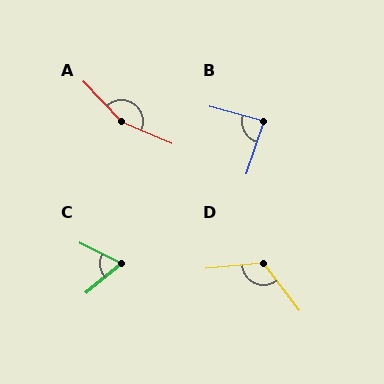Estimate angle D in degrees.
Approximately 122 degrees.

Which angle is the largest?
A, at approximately 156 degrees.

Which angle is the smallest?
C, at approximately 66 degrees.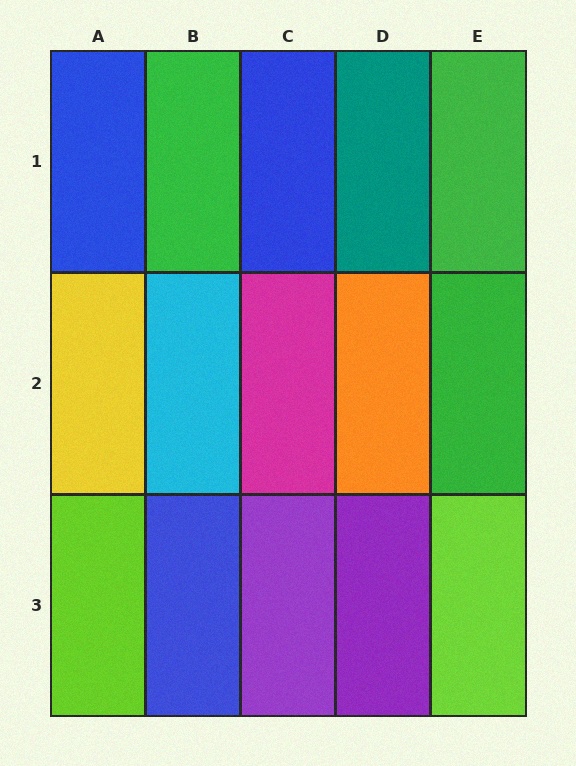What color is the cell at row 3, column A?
Lime.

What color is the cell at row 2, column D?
Orange.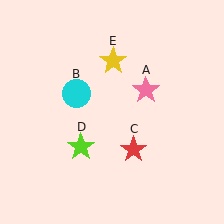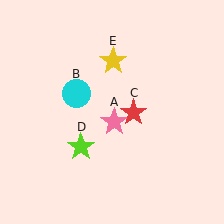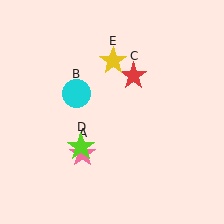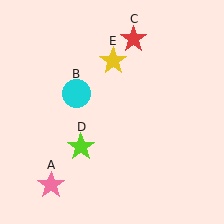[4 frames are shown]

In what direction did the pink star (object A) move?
The pink star (object A) moved down and to the left.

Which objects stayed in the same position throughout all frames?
Cyan circle (object B) and lime star (object D) and yellow star (object E) remained stationary.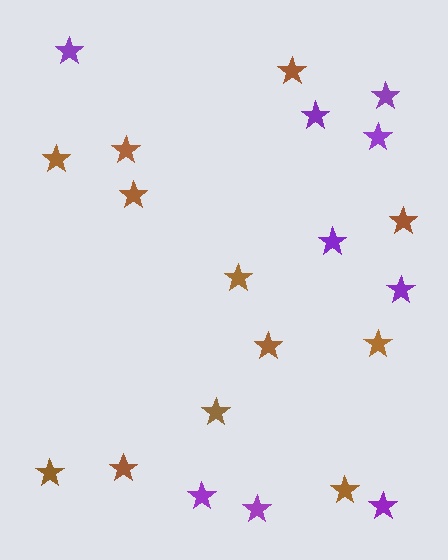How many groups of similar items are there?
There are 2 groups: one group of brown stars (12) and one group of purple stars (9).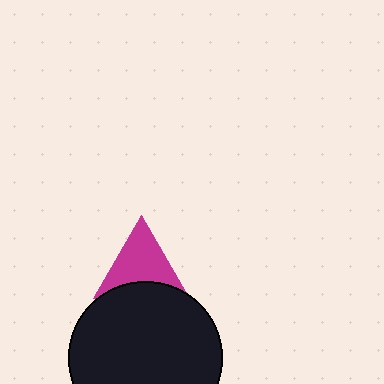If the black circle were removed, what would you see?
You would see the complete magenta triangle.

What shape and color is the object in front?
The object in front is a black circle.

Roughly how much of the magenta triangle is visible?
Most of it is visible (roughly 70%).